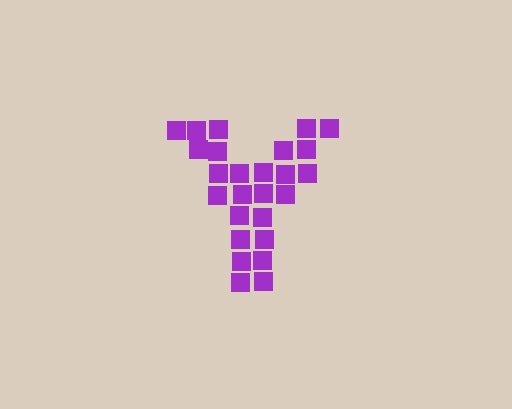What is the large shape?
The large shape is the letter Y.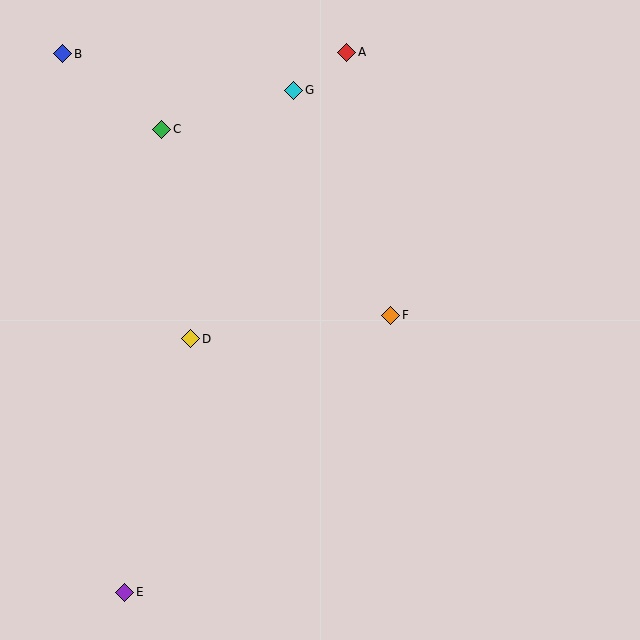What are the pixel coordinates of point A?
Point A is at (347, 52).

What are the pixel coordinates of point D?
Point D is at (191, 339).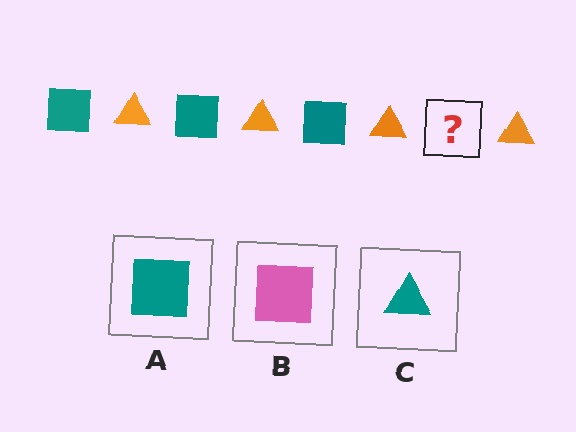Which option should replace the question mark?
Option A.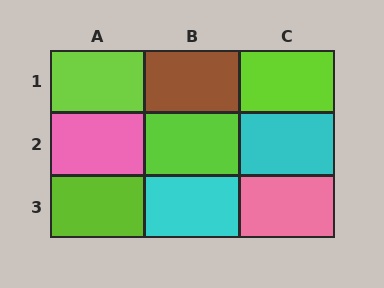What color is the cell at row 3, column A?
Lime.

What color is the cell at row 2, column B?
Lime.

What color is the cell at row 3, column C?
Pink.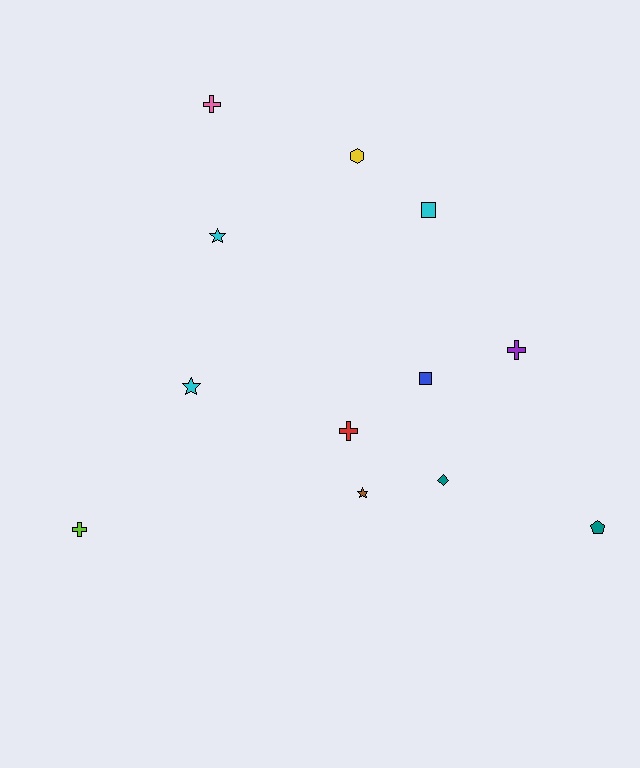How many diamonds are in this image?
There is 1 diamond.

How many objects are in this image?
There are 12 objects.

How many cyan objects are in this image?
There are 3 cyan objects.